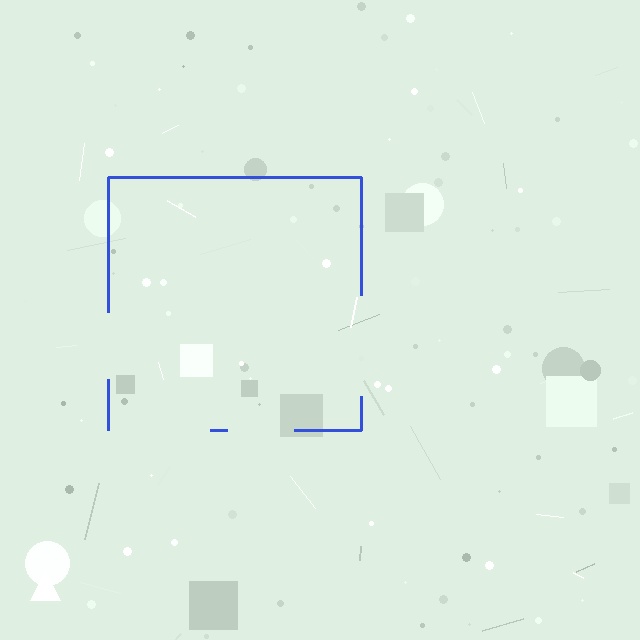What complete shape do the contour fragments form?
The contour fragments form a square.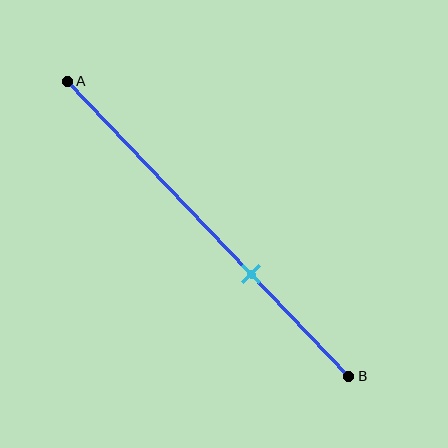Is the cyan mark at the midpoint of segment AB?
No, the mark is at about 65% from A, not at the 50% midpoint.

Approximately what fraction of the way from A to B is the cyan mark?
The cyan mark is approximately 65% of the way from A to B.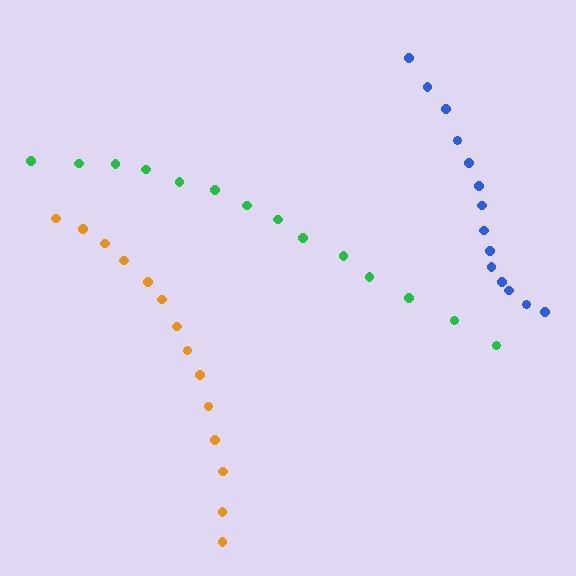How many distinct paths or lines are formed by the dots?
There are 3 distinct paths.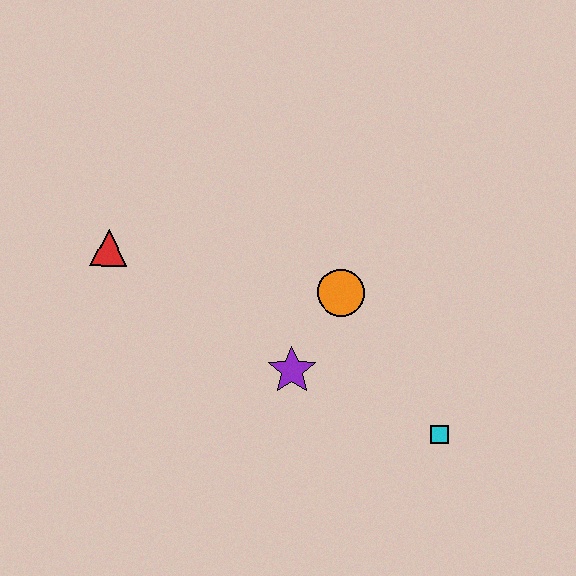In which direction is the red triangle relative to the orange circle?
The red triangle is to the left of the orange circle.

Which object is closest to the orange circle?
The purple star is closest to the orange circle.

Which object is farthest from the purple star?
The red triangle is farthest from the purple star.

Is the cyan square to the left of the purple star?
No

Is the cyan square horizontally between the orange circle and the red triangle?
No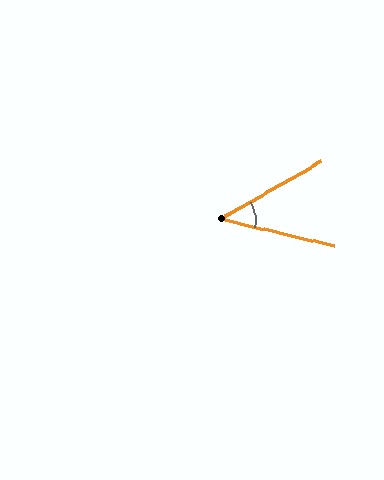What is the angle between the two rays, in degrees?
Approximately 43 degrees.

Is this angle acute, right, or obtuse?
It is acute.